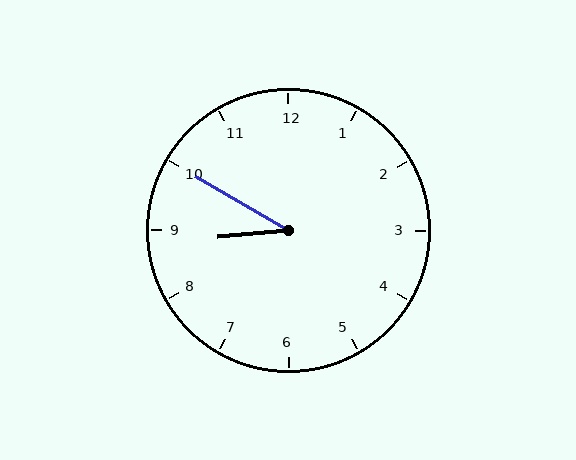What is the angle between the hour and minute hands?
Approximately 35 degrees.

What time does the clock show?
8:50.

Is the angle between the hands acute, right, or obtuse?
It is acute.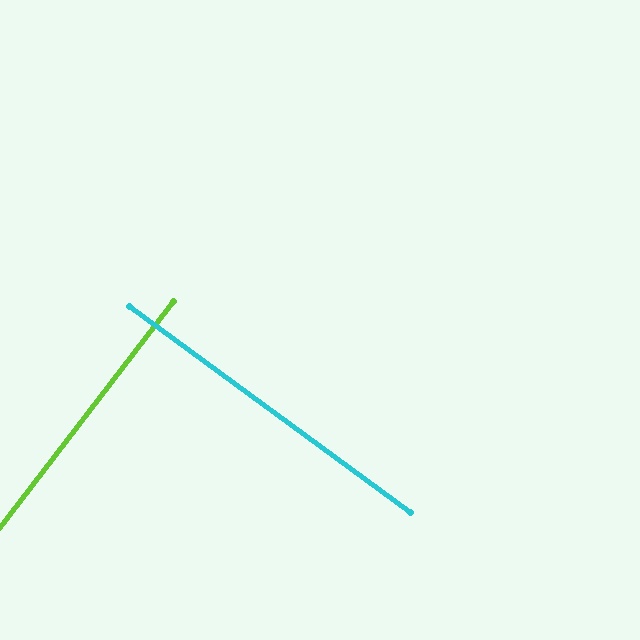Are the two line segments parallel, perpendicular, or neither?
Perpendicular — they meet at approximately 89°.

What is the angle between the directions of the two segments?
Approximately 89 degrees.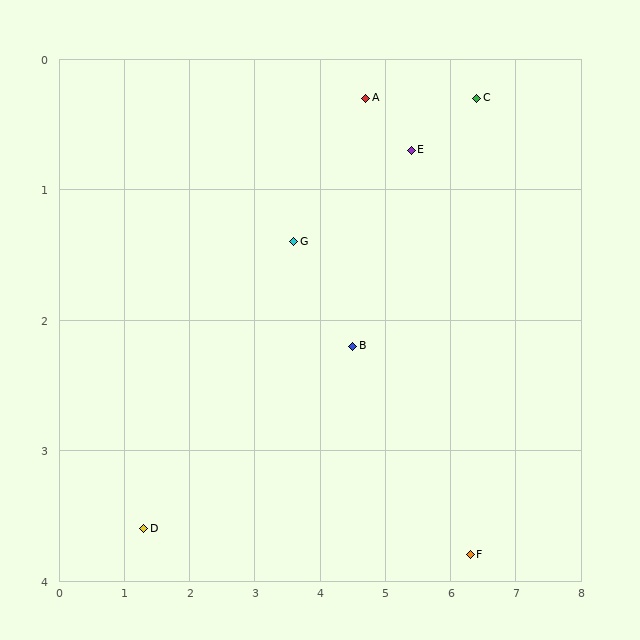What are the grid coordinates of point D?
Point D is at approximately (1.3, 3.6).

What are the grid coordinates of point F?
Point F is at approximately (6.3, 3.8).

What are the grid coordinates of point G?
Point G is at approximately (3.6, 1.4).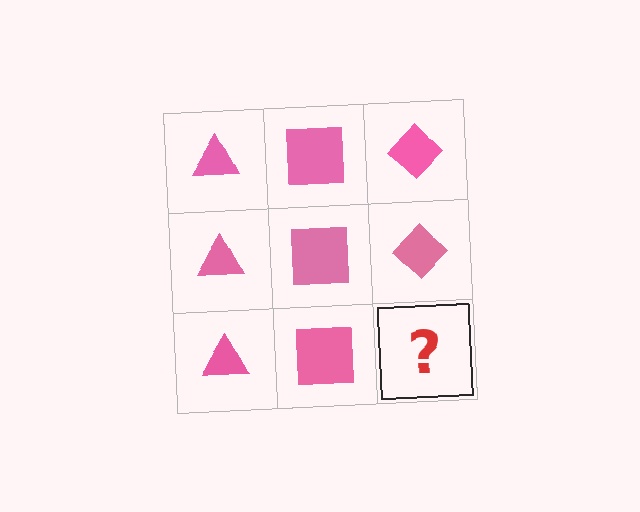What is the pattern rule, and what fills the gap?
The rule is that each column has a consistent shape. The gap should be filled with a pink diamond.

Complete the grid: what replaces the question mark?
The question mark should be replaced with a pink diamond.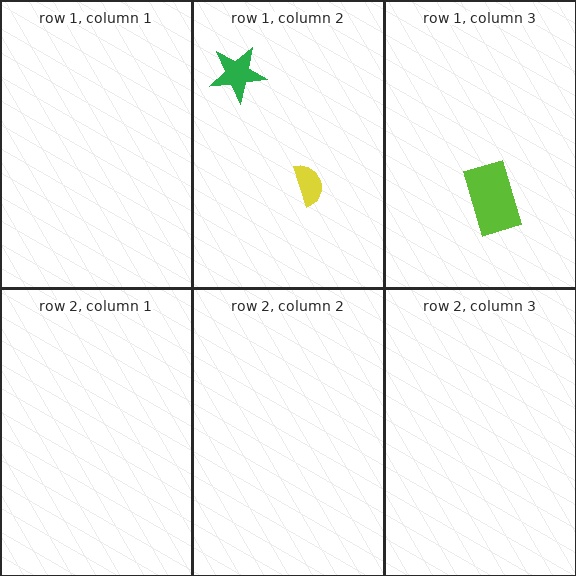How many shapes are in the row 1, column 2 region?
2.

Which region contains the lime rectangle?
The row 1, column 3 region.